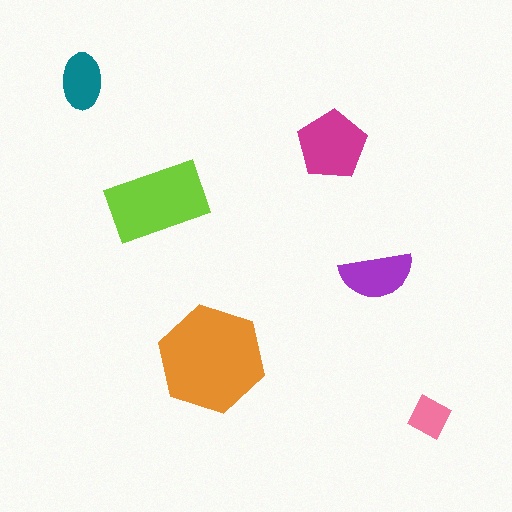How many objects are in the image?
There are 6 objects in the image.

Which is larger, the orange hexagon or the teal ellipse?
The orange hexagon.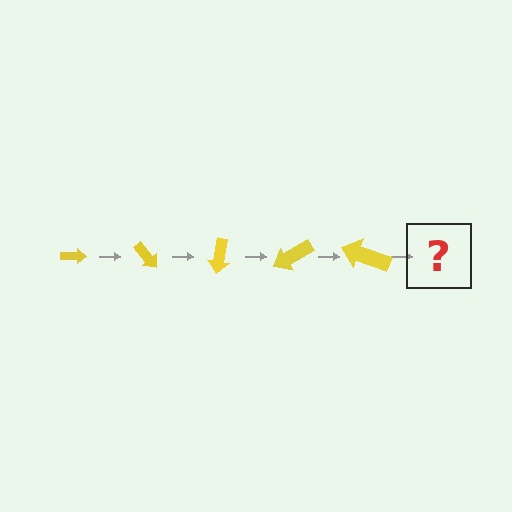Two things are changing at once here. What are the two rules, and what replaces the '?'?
The two rules are that the arrow grows larger each step and it rotates 50 degrees each step. The '?' should be an arrow, larger than the previous one and rotated 250 degrees from the start.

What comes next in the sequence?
The next element should be an arrow, larger than the previous one and rotated 250 degrees from the start.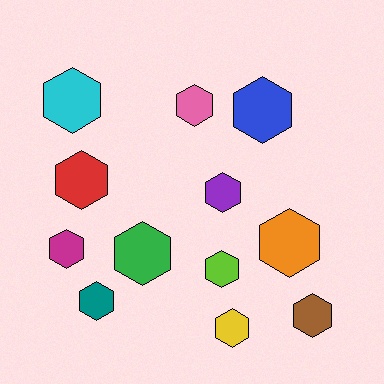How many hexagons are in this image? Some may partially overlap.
There are 12 hexagons.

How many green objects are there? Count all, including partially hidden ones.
There is 1 green object.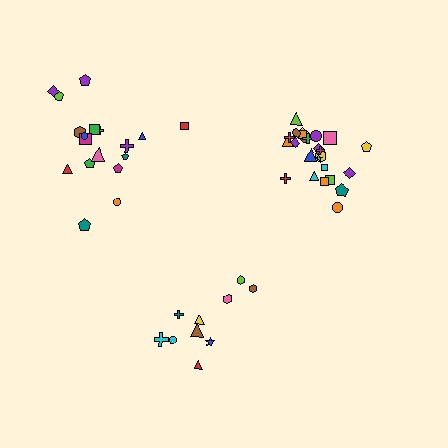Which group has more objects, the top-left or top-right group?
The top-right group.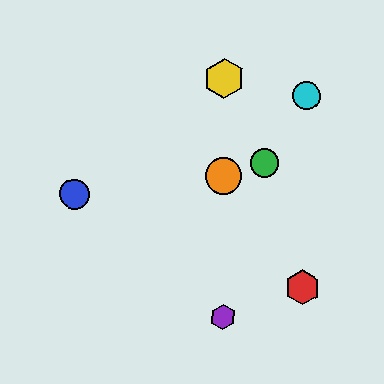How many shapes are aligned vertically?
3 shapes (the yellow hexagon, the purple hexagon, the orange circle) are aligned vertically.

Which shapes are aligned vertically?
The yellow hexagon, the purple hexagon, the orange circle are aligned vertically.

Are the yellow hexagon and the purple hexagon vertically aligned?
Yes, both are at x≈224.